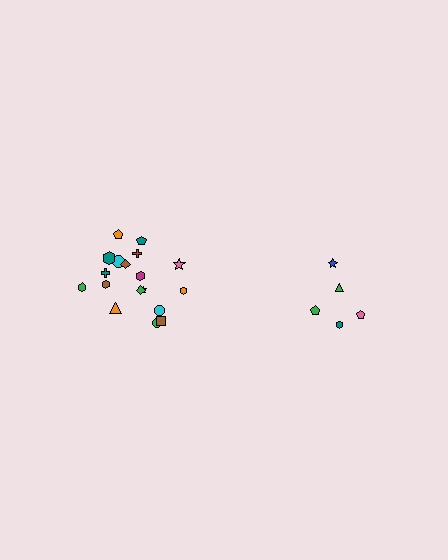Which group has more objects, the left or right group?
The left group.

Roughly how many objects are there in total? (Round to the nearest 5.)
Roughly 25 objects in total.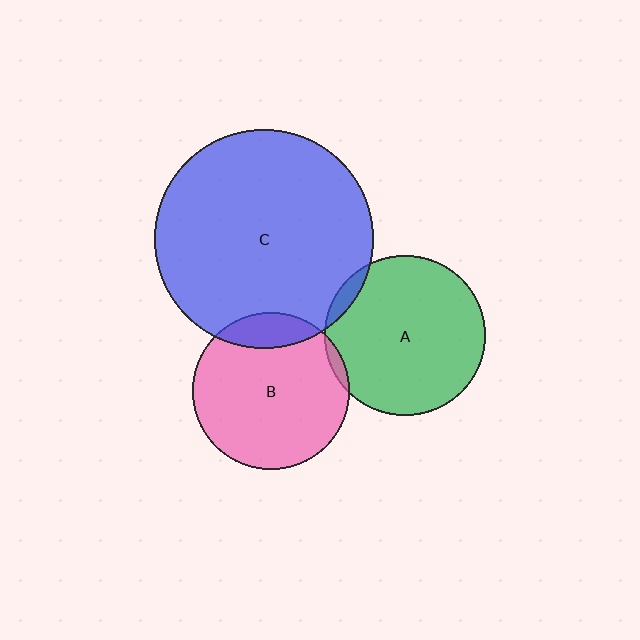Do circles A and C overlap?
Yes.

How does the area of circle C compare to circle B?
Approximately 1.9 times.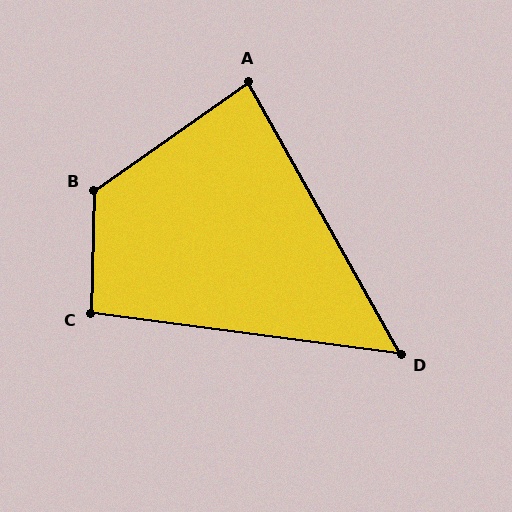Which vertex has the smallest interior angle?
D, at approximately 53 degrees.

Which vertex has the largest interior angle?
B, at approximately 127 degrees.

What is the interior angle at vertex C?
Approximately 96 degrees (obtuse).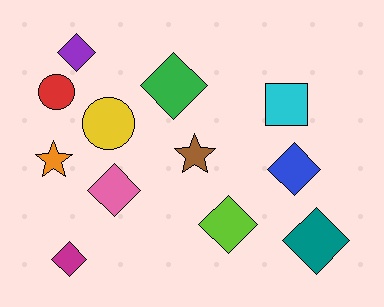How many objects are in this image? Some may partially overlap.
There are 12 objects.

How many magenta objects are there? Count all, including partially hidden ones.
There is 1 magenta object.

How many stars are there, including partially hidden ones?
There are 2 stars.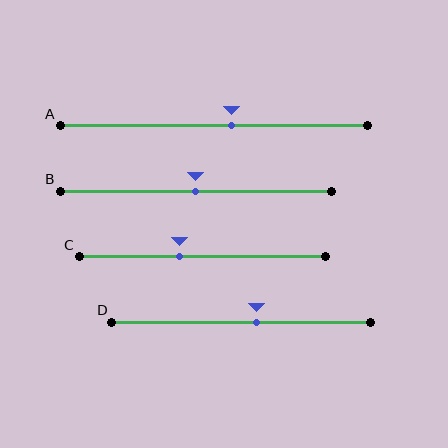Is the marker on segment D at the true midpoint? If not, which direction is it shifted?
No, the marker on segment D is shifted to the right by about 6% of the segment length.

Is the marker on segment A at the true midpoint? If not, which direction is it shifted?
No, the marker on segment A is shifted to the right by about 6% of the segment length.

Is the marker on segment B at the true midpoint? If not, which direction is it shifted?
Yes, the marker on segment B is at the true midpoint.